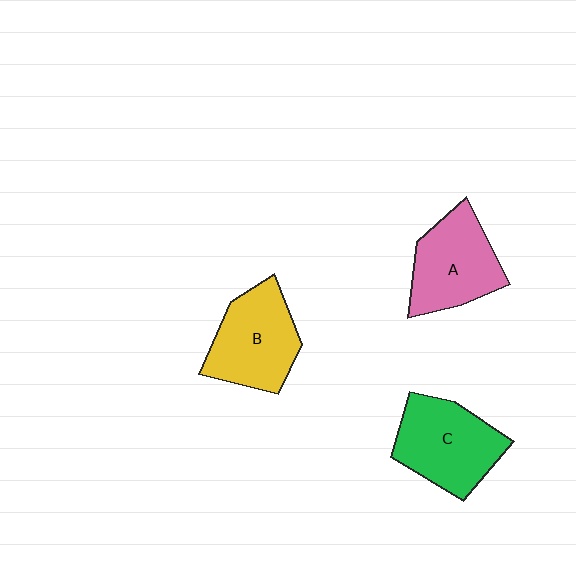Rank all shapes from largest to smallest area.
From largest to smallest: C (green), B (yellow), A (pink).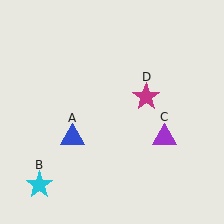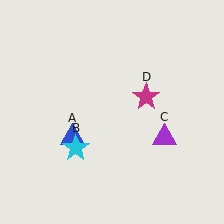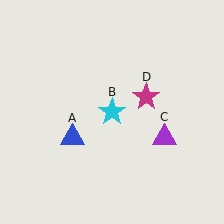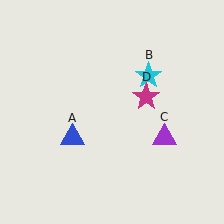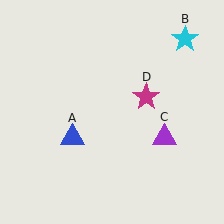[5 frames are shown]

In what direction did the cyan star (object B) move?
The cyan star (object B) moved up and to the right.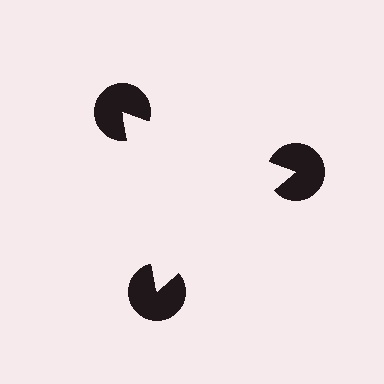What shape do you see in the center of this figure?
An illusory triangle — its edges are inferred from the aligned wedge cuts in the pac-man discs, not physically drawn.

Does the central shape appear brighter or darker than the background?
It typically appears slightly brighter than the background, even though no actual brightness change is drawn.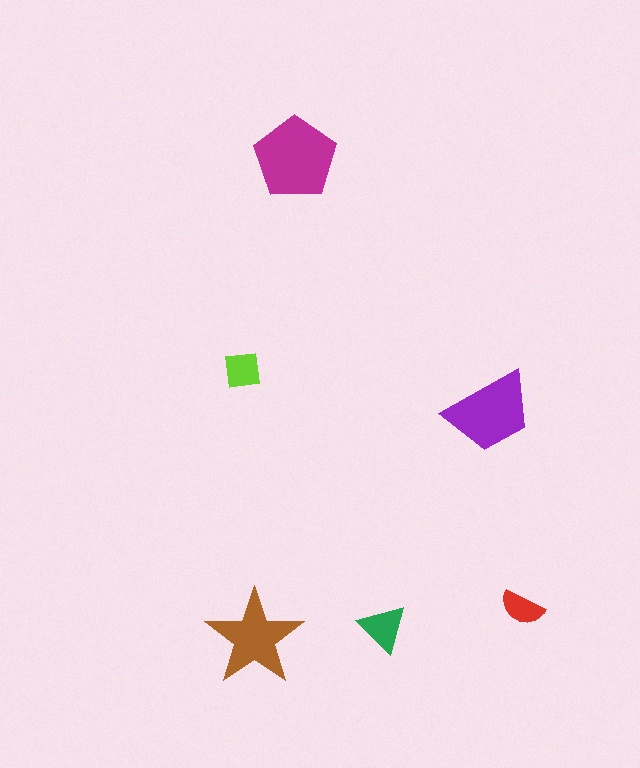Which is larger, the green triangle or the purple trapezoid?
The purple trapezoid.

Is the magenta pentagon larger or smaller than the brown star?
Larger.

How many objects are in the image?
There are 6 objects in the image.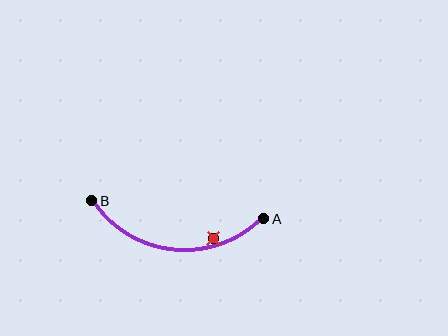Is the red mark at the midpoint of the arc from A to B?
No — the red mark does not lie on the arc at all. It sits slightly inside the curve.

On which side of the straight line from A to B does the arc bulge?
The arc bulges below the straight line connecting A and B.